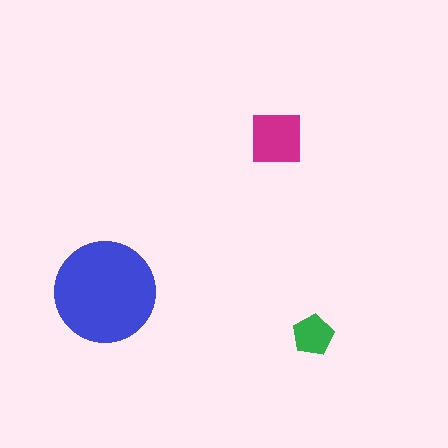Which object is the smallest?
The green pentagon.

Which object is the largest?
The blue circle.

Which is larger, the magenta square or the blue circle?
The blue circle.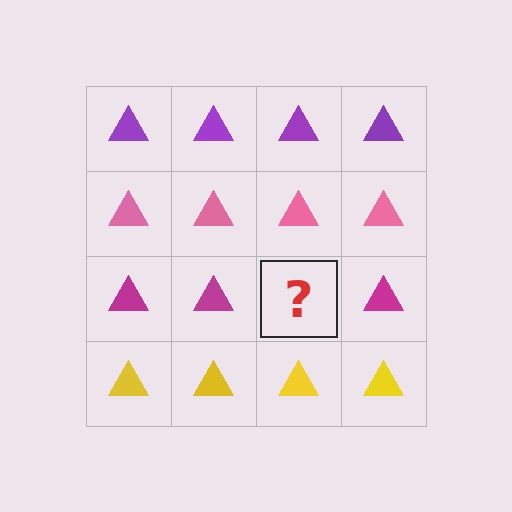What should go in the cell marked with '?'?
The missing cell should contain a magenta triangle.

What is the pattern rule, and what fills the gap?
The rule is that each row has a consistent color. The gap should be filled with a magenta triangle.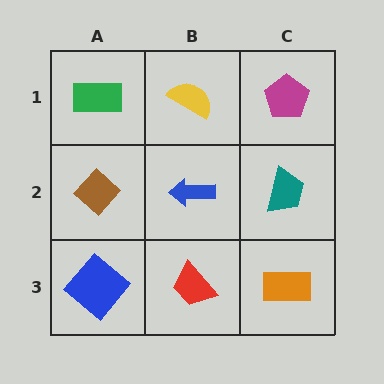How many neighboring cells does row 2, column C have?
3.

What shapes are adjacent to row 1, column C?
A teal trapezoid (row 2, column C), a yellow semicircle (row 1, column B).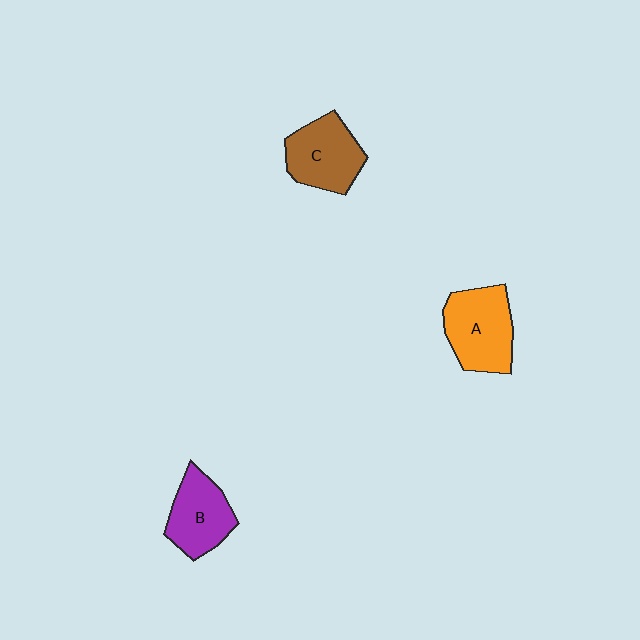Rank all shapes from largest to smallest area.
From largest to smallest: A (orange), C (brown), B (purple).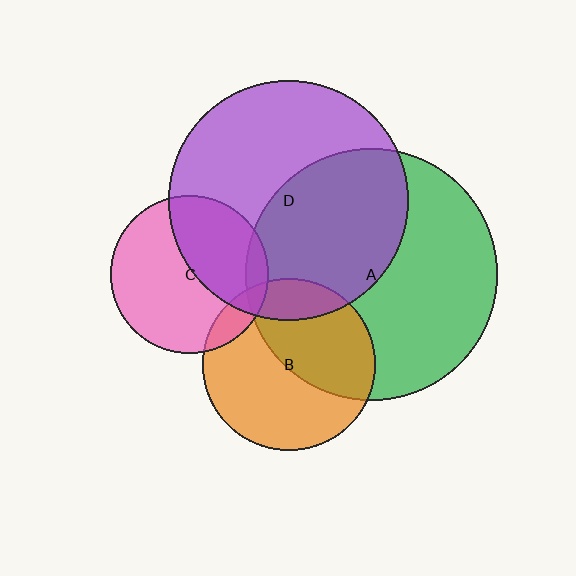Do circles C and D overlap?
Yes.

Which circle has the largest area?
Circle A (green).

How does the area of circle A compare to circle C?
Approximately 2.6 times.